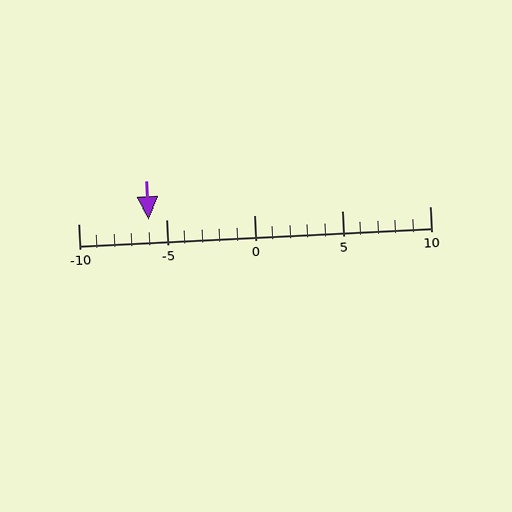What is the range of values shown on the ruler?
The ruler shows values from -10 to 10.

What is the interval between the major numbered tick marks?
The major tick marks are spaced 5 units apart.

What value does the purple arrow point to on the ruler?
The purple arrow points to approximately -6.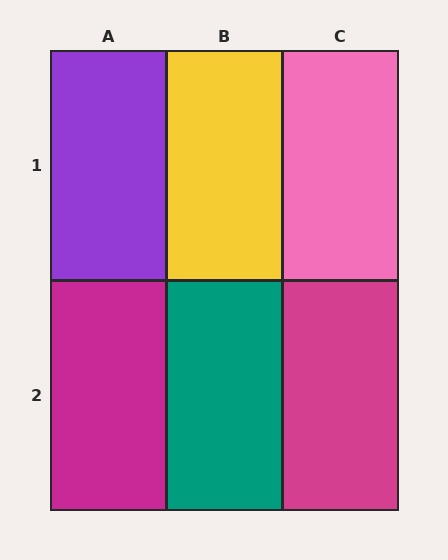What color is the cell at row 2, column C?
Magenta.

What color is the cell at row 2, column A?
Magenta.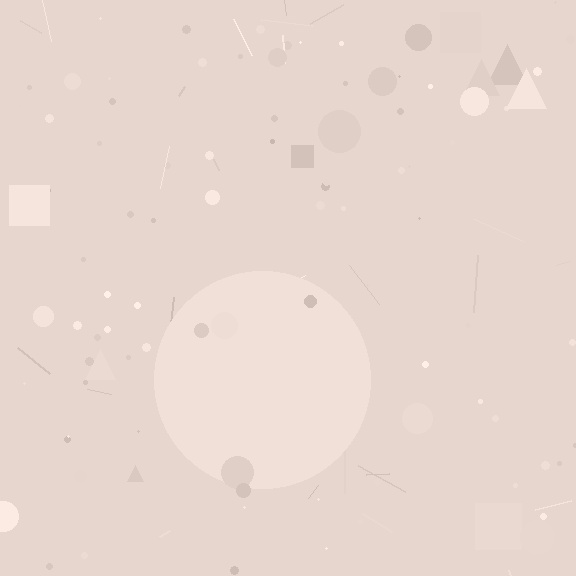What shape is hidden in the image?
A circle is hidden in the image.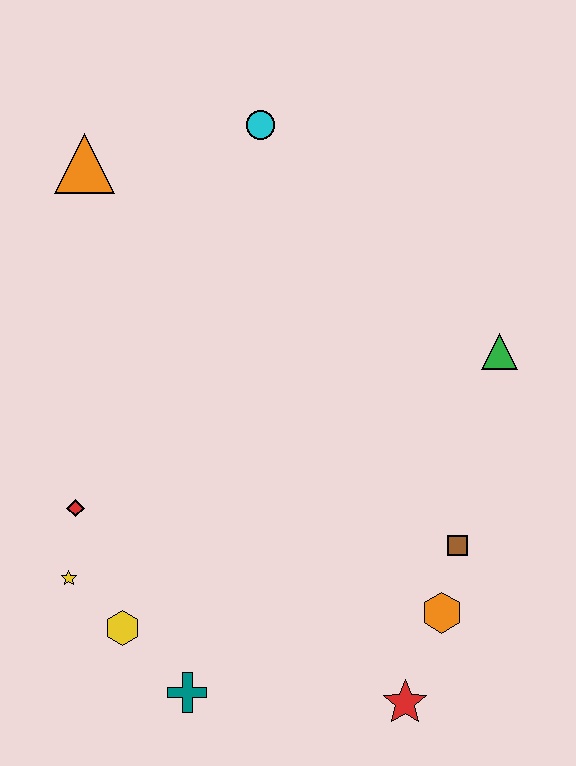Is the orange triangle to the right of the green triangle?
No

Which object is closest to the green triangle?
The brown square is closest to the green triangle.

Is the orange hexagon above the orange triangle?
No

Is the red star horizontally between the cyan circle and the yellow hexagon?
No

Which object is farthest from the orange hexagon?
The orange triangle is farthest from the orange hexagon.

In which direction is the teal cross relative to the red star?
The teal cross is to the left of the red star.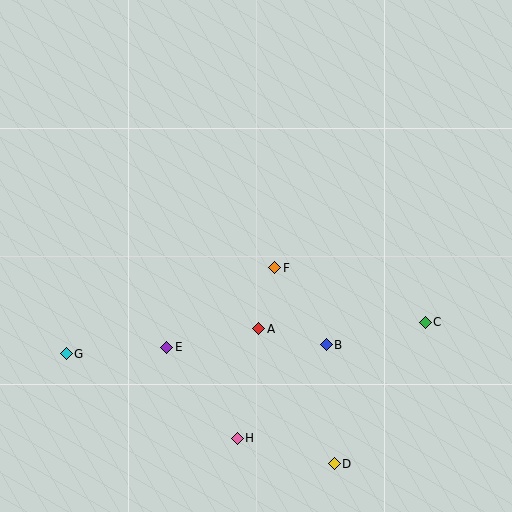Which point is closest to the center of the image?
Point F at (275, 268) is closest to the center.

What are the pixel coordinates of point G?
Point G is at (66, 354).